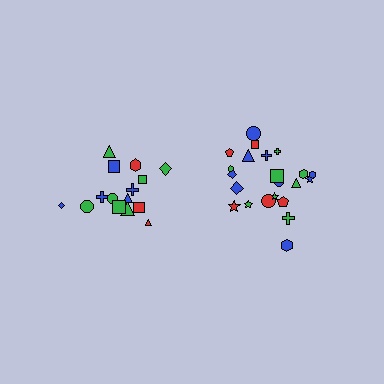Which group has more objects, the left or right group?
The right group.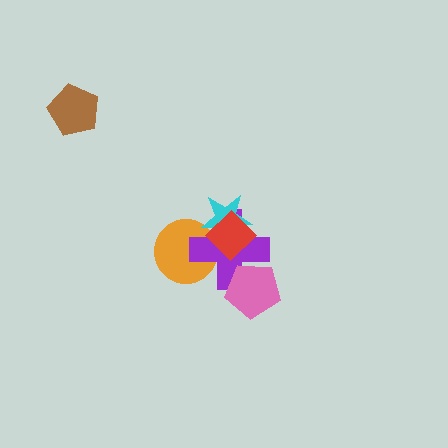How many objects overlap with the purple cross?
4 objects overlap with the purple cross.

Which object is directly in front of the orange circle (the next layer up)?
The purple cross is directly in front of the orange circle.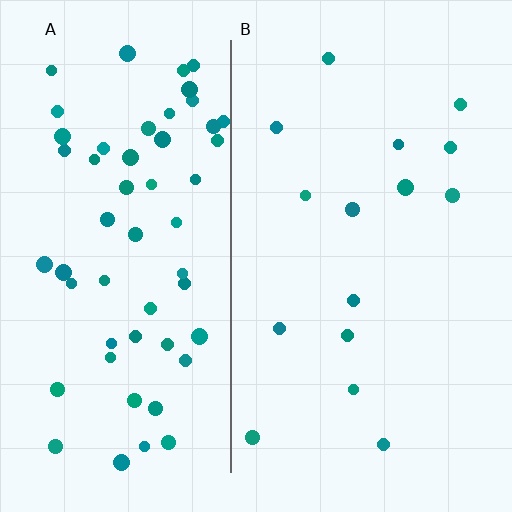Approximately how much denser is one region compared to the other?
Approximately 3.7× — region A over region B.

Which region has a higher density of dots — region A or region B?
A (the left).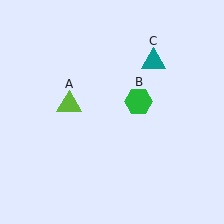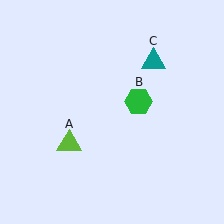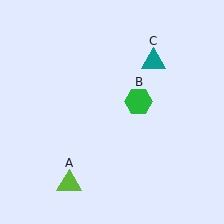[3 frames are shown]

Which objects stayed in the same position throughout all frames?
Green hexagon (object B) and teal triangle (object C) remained stationary.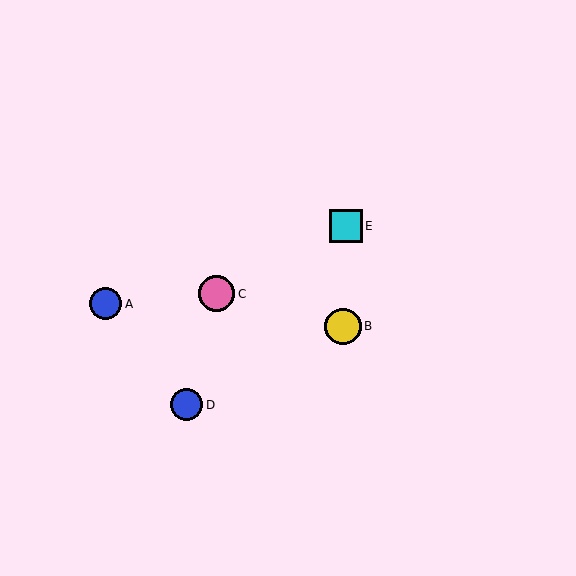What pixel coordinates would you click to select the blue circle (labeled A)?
Click at (106, 304) to select the blue circle A.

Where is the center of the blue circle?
The center of the blue circle is at (187, 405).